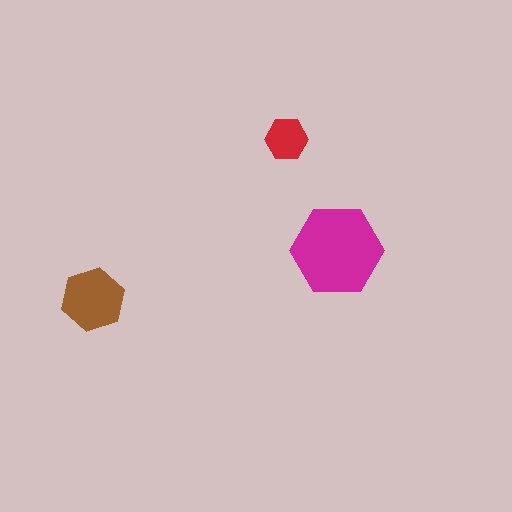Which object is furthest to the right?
The magenta hexagon is rightmost.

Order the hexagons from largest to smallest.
the magenta one, the brown one, the red one.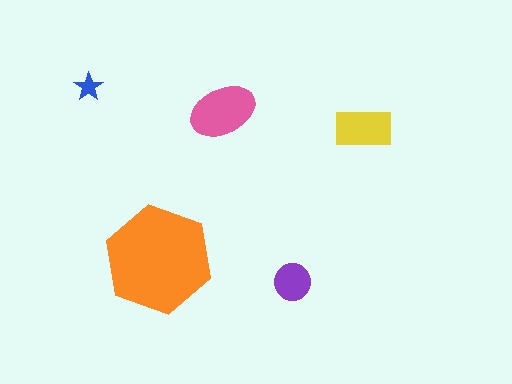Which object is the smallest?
The blue star.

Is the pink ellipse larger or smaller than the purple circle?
Larger.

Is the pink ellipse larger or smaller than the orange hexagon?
Smaller.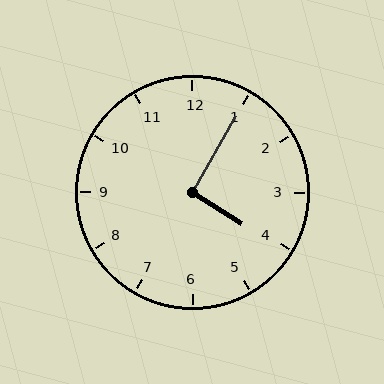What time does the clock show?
4:05.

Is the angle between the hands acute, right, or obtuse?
It is right.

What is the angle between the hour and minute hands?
Approximately 92 degrees.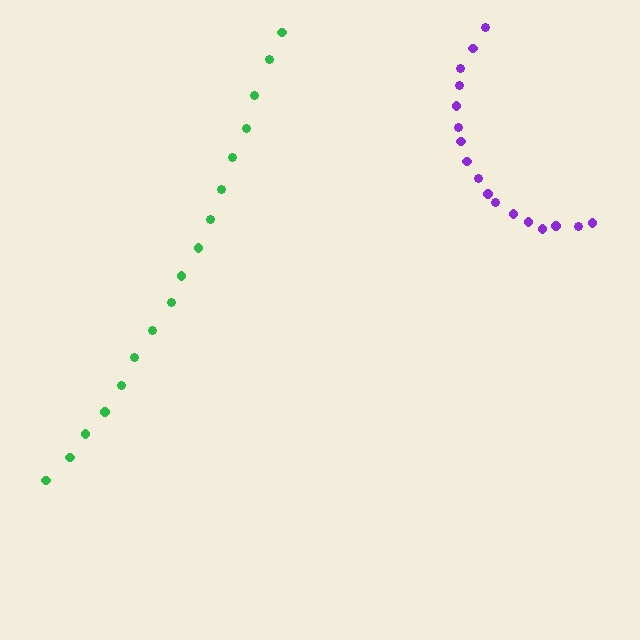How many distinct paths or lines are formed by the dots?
There are 2 distinct paths.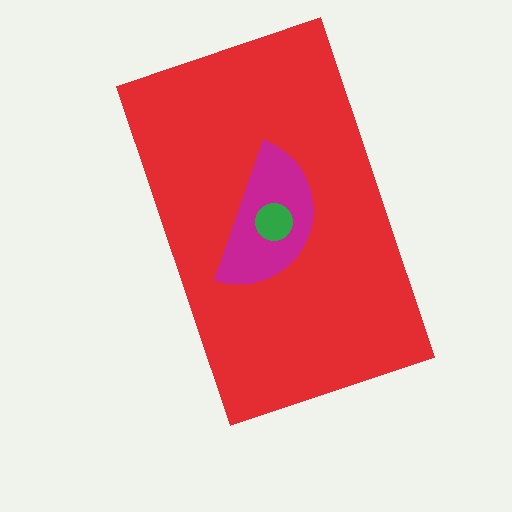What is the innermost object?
The green circle.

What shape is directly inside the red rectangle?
The magenta semicircle.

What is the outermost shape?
The red rectangle.